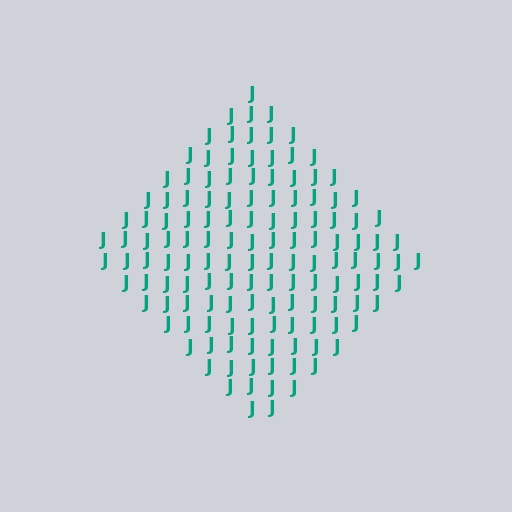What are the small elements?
The small elements are letter J's.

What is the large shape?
The large shape is a diamond.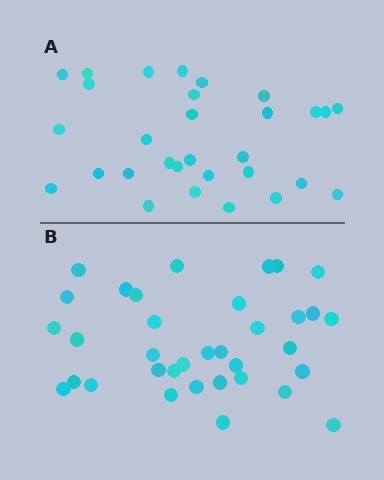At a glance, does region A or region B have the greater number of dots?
Region B (the bottom region) has more dots.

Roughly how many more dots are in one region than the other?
Region B has about 5 more dots than region A.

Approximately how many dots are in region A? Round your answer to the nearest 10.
About 30 dots.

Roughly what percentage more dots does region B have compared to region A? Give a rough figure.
About 15% more.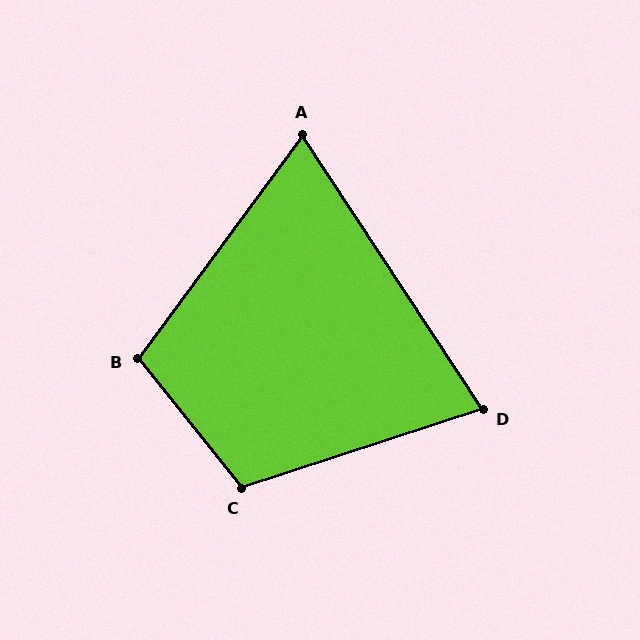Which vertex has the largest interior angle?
C, at approximately 110 degrees.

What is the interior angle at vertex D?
Approximately 75 degrees (acute).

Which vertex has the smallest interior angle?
A, at approximately 70 degrees.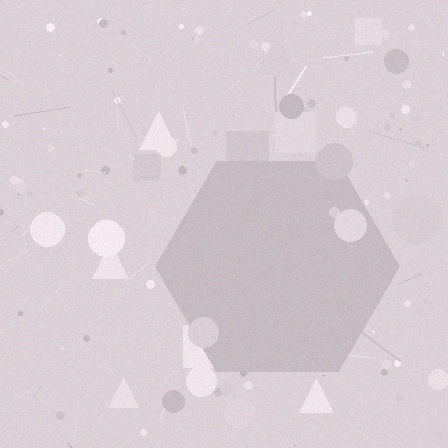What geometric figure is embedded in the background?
A hexagon is embedded in the background.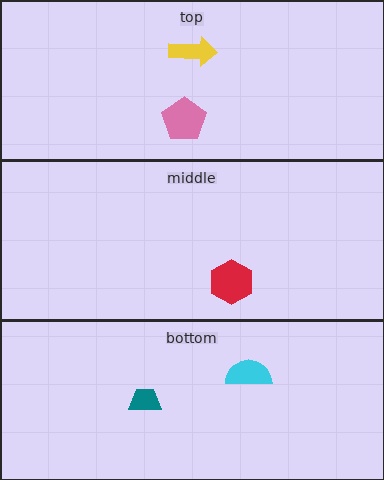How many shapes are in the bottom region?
2.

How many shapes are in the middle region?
1.